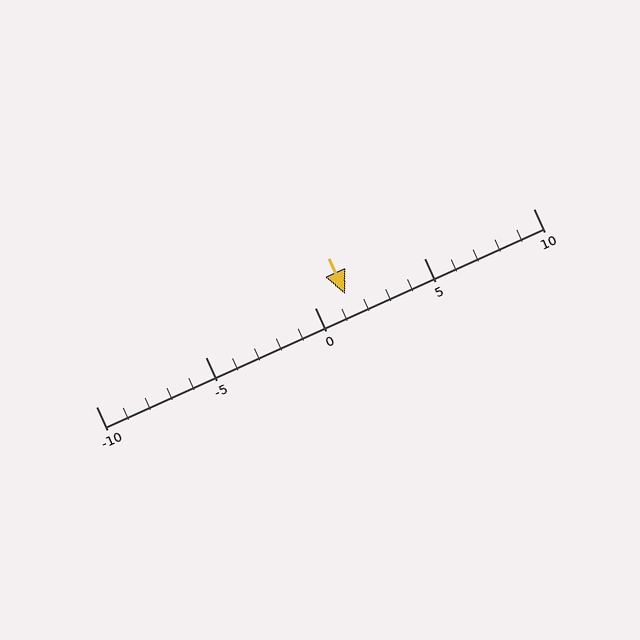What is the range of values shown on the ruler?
The ruler shows values from -10 to 10.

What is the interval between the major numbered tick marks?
The major tick marks are spaced 5 units apart.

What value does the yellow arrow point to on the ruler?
The yellow arrow points to approximately 1.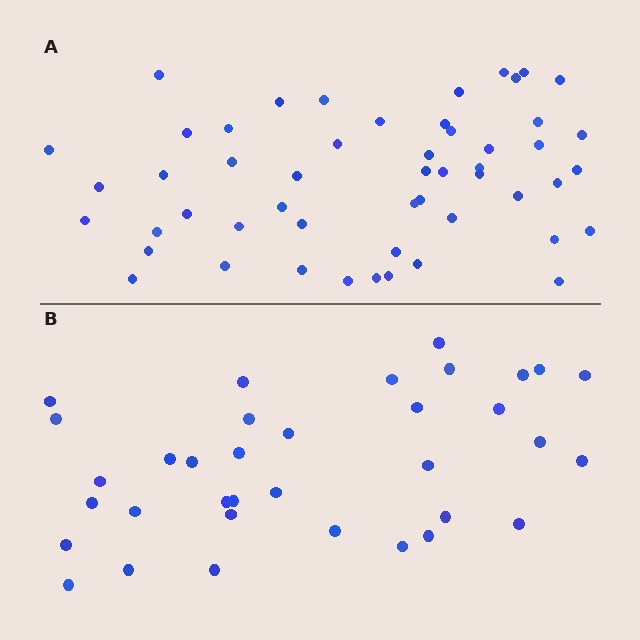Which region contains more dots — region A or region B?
Region A (the top region) has more dots.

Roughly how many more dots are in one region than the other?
Region A has approximately 15 more dots than region B.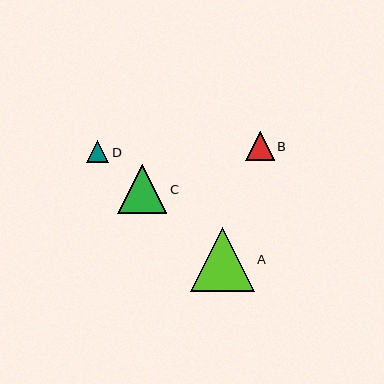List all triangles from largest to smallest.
From largest to smallest: A, C, B, D.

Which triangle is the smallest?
Triangle D is the smallest with a size of approximately 22 pixels.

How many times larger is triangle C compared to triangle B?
Triangle C is approximately 1.7 times the size of triangle B.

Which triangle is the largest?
Triangle A is the largest with a size of approximately 64 pixels.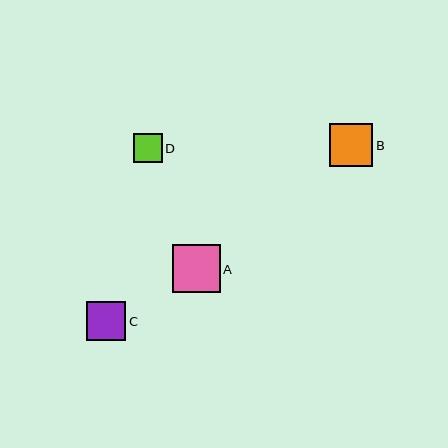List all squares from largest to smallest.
From largest to smallest: A, B, C, D.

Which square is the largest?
Square A is the largest with a size of approximately 48 pixels.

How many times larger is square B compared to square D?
Square B is approximately 1.5 times the size of square D.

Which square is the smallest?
Square D is the smallest with a size of approximately 29 pixels.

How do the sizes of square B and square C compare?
Square B and square C are approximately the same size.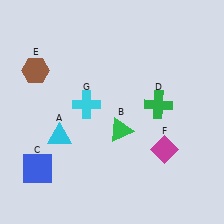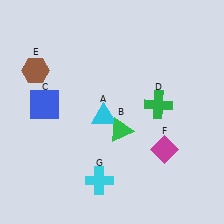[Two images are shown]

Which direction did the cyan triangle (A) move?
The cyan triangle (A) moved right.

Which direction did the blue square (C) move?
The blue square (C) moved up.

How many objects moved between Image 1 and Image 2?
3 objects moved between the two images.